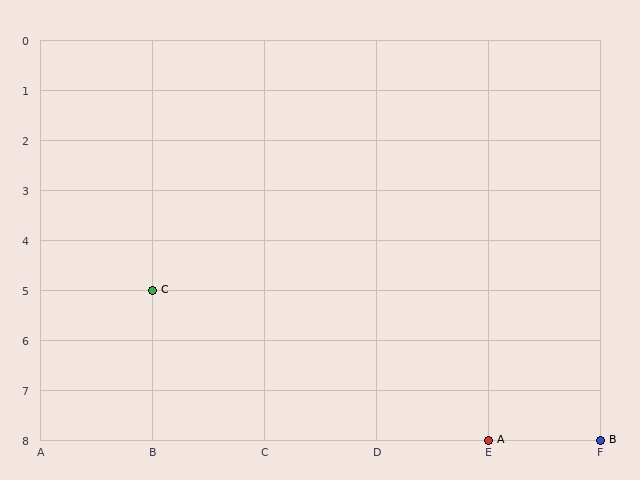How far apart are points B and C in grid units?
Points B and C are 4 columns and 3 rows apart (about 5.0 grid units diagonally).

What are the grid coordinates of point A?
Point A is at grid coordinates (E, 8).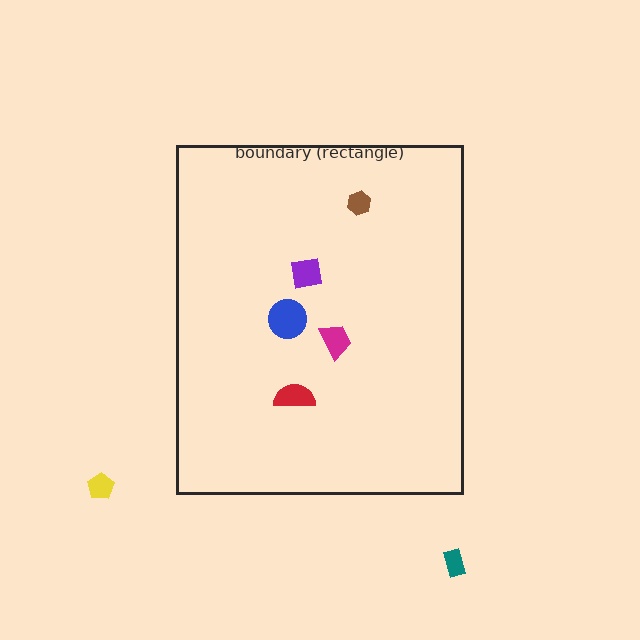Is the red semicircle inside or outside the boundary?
Inside.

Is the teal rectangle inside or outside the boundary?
Outside.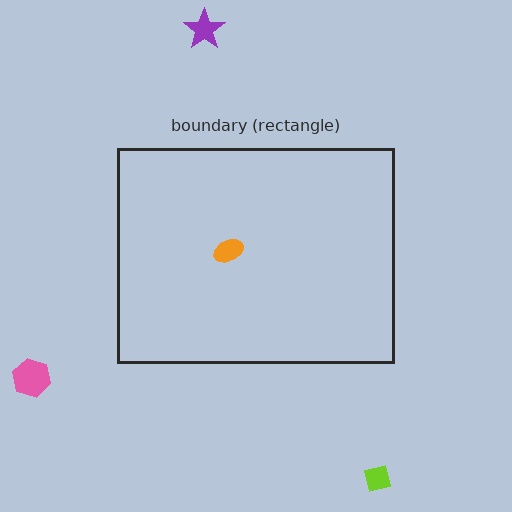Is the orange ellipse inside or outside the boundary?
Inside.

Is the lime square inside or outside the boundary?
Outside.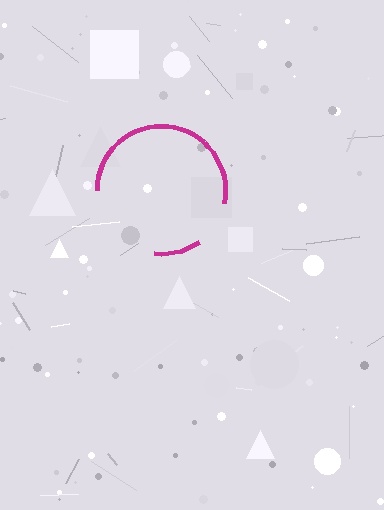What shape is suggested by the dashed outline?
The dashed outline suggests a circle.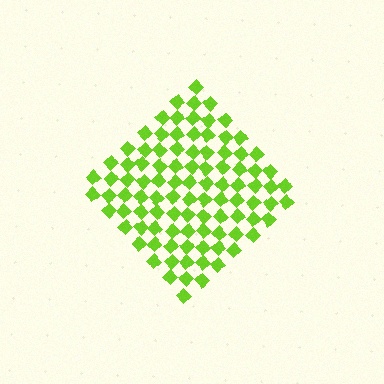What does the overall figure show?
The overall figure shows a diamond.